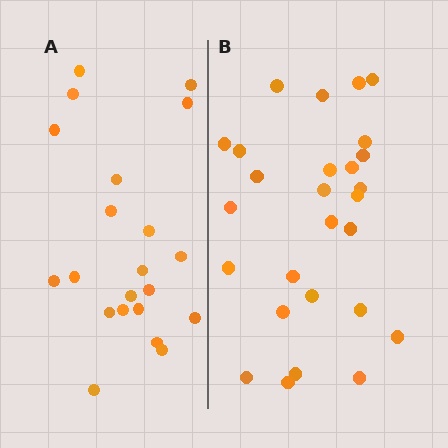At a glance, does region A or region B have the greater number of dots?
Region B (the right region) has more dots.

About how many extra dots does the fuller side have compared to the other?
Region B has about 6 more dots than region A.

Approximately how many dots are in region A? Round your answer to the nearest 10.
About 20 dots. (The exact count is 21, which rounds to 20.)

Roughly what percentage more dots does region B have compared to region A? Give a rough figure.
About 30% more.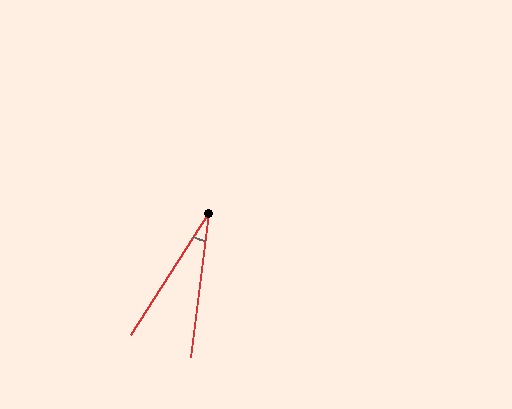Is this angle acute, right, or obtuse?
It is acute.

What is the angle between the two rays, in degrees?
Approximately 26 degrees.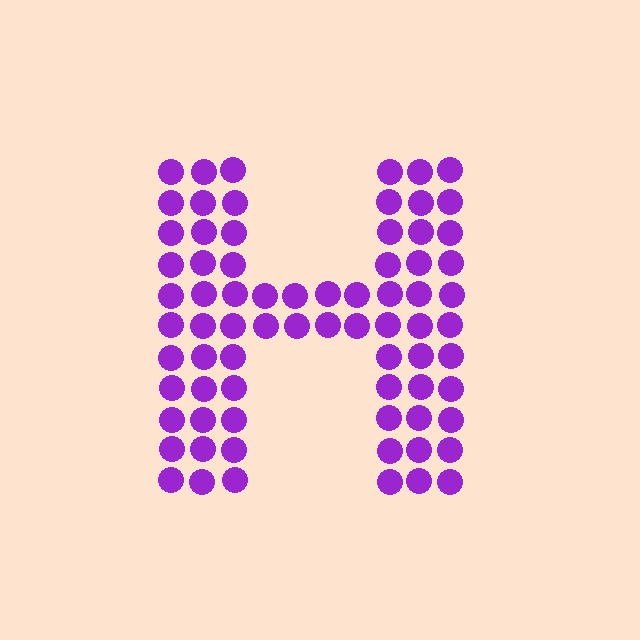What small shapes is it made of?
It is made of small circles.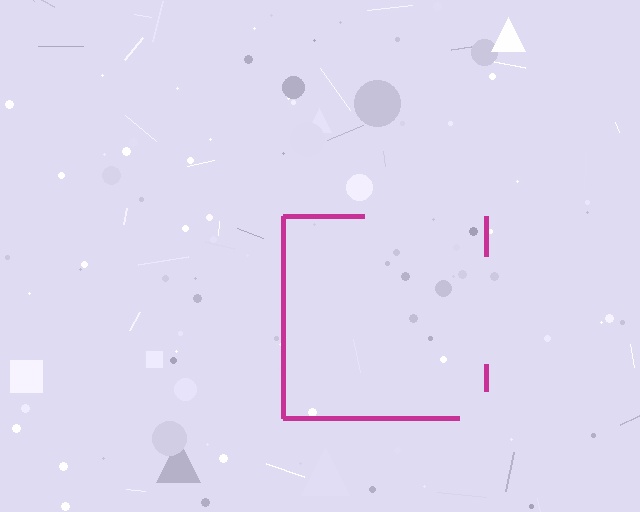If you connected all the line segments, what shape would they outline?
They would outline a square.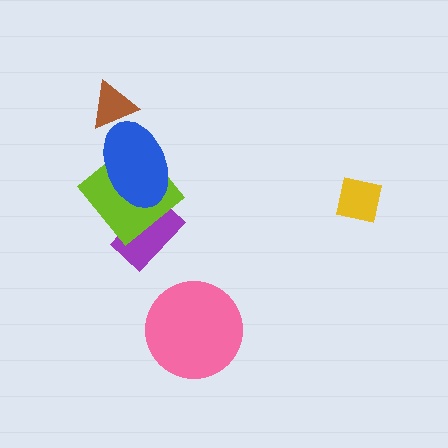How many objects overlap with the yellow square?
0 objects overlap with the yellow square.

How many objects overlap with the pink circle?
0 objects overlap with the pink circle.